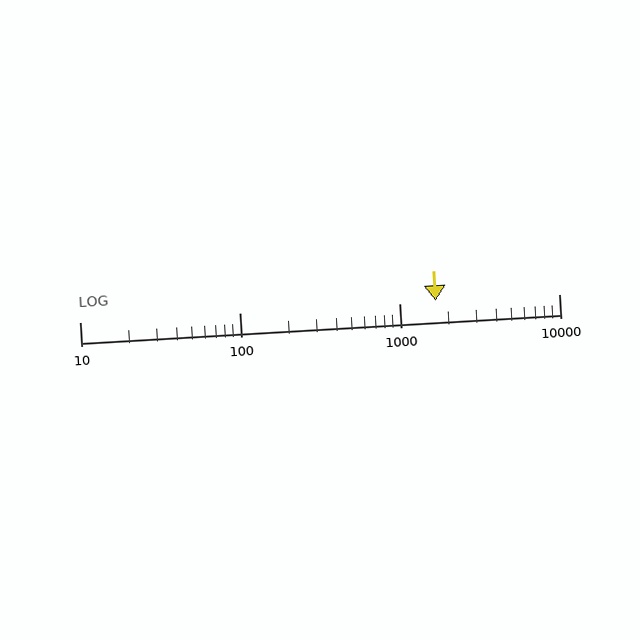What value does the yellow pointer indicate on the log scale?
The pointer indicates approximately 1700.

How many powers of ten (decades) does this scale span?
The scale spans 3 decades, from 10 to 10000.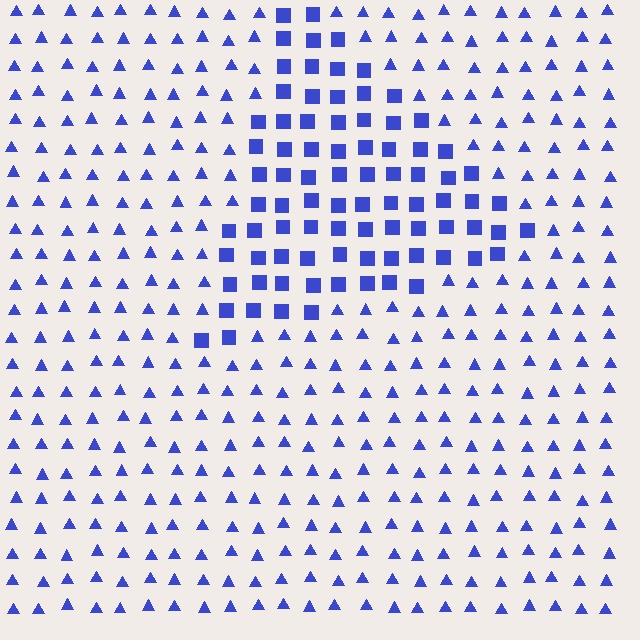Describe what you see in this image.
The image is filled with small blue elements arranged in a uniform grid. A triangle-shaped region contains squares, while the surrounding area contains triangles. The boundary is defined purely by the change in element shape.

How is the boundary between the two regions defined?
The boundary is defined by a change in element shape: squares inside vs. triangles outside. All elements share the same color and spacing.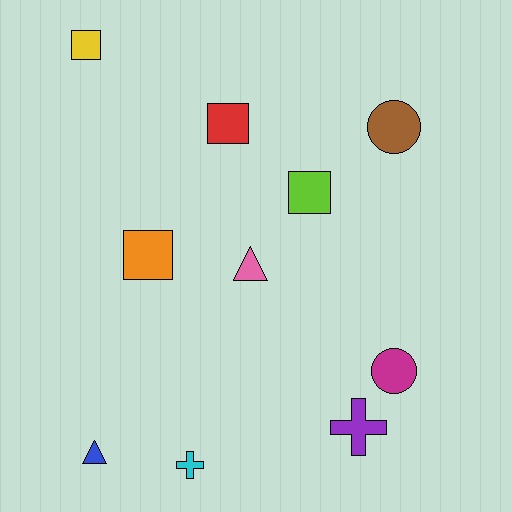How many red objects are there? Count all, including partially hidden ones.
There is 1 red object.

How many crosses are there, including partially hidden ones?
There are 2 crosses.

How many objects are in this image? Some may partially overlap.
There are 10 objects.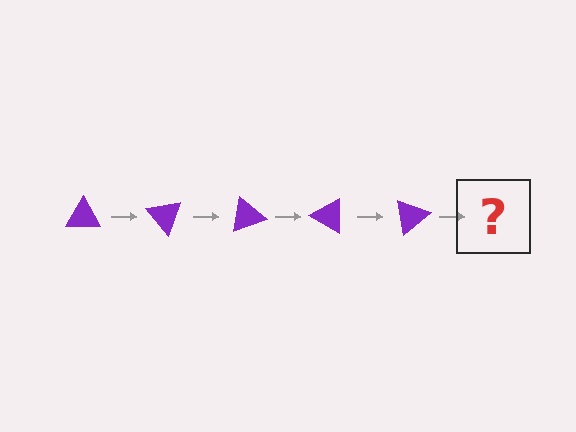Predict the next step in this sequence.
The next step is a purple triangle rotated 250 degrees.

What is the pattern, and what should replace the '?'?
The pattern is that the triangle rotates 50 degrees each step. The '?' should be a purple triangle rotated 250 degrees.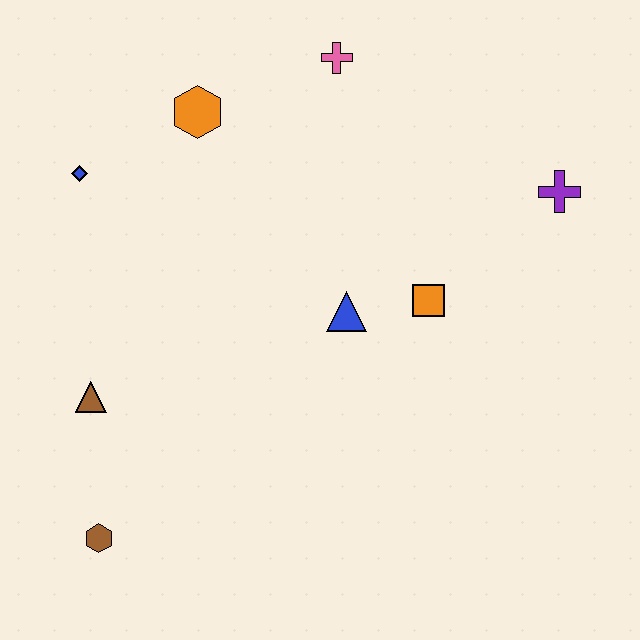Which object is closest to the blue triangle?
The orange square is closest to the blue triangle.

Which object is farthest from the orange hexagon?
The brown hexagon is farthest from the orange hexagon.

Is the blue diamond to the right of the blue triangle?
No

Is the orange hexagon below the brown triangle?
No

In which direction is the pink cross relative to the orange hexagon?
The pink cross is to the right of the orange hexagon.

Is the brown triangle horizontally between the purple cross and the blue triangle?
No